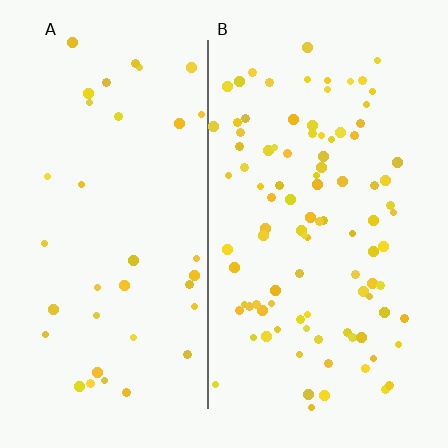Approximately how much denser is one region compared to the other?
Approximately 2.6× — region B over region A.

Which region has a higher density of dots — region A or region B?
B (the right).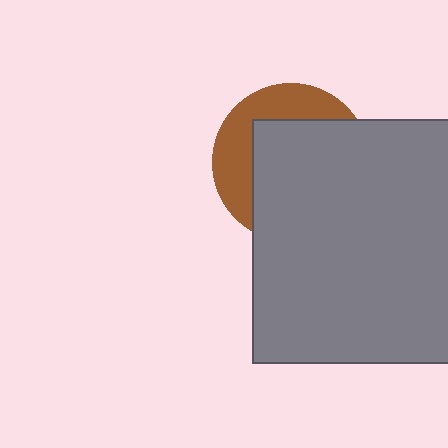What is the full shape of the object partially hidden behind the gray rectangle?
The partially hidden object is a brown circle.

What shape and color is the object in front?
The object in front is a gray rectangle.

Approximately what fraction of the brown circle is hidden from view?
Roughly 65% of the brown circle is hidden behind the gray rectangle.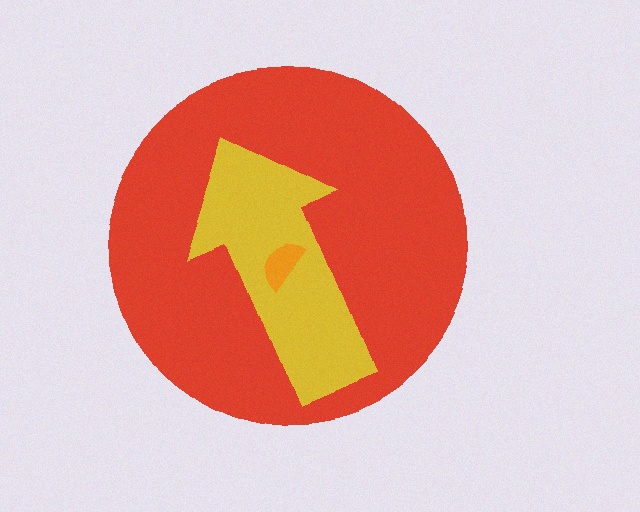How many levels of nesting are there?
3.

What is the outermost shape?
The red circle.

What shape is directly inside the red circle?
The yellow arrow.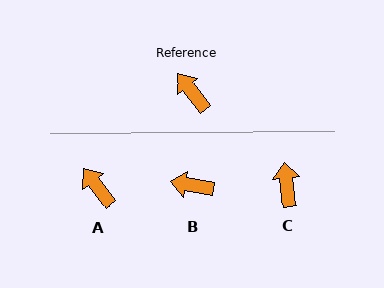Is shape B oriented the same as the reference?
No, it is off by about 44 degrees.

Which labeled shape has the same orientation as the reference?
A.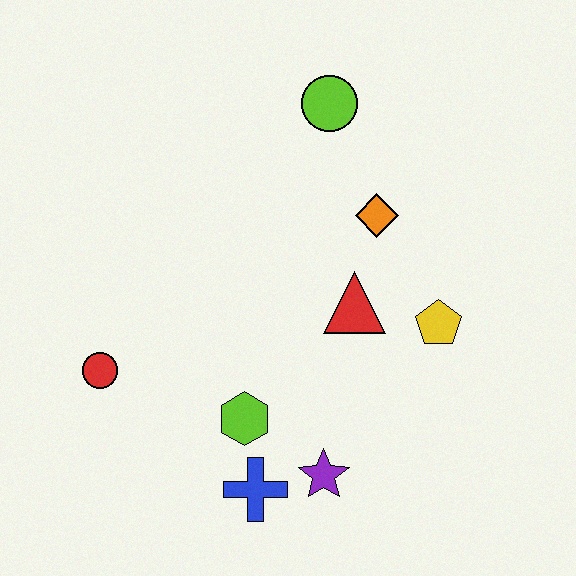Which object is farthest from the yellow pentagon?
The red circle is farthest from the yellow pentagon.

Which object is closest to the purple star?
The blue cross is closest to the purple star.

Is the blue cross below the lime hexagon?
Yes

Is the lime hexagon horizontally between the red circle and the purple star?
Yes